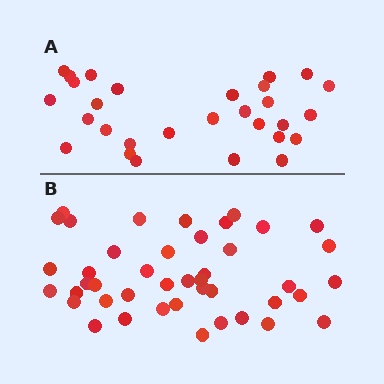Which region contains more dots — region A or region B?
Region B (the bottom region) has more dots.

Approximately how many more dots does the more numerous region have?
Region B has approximately 15 more dots than region A.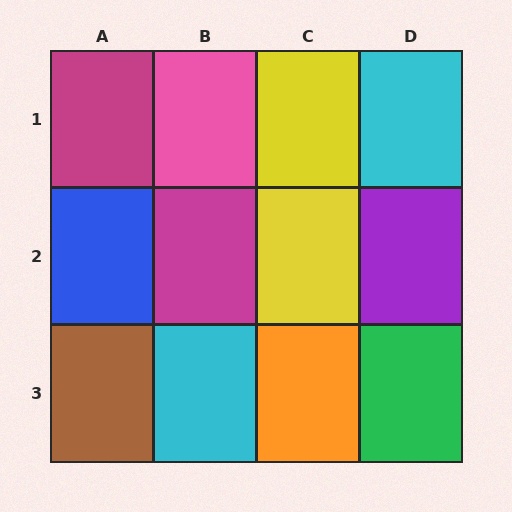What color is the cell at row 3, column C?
Orange.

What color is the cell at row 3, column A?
Brown.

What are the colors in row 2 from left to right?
Blue, magenta, yellow, purple.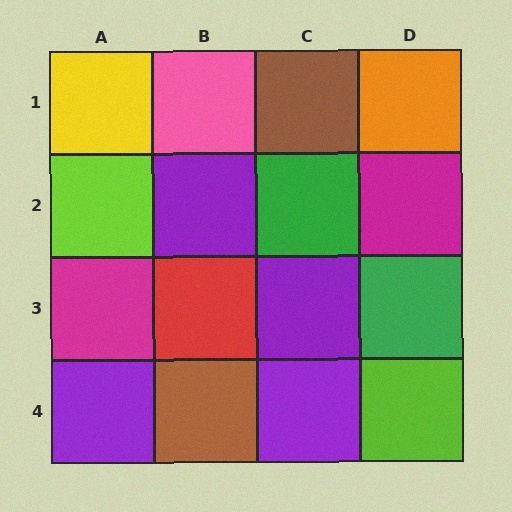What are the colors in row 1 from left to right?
Yellow, pink, brown, orange.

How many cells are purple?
4 cells are purple.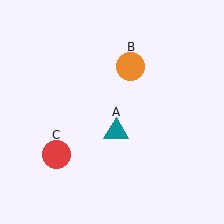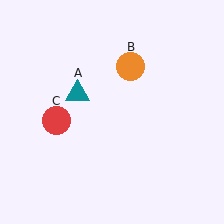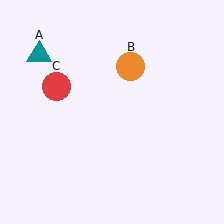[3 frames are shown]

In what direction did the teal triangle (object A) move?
The teal triangle (object A) moved up and to the left.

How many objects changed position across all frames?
2 objects changed position: teal triangle (object A), red circle (object C).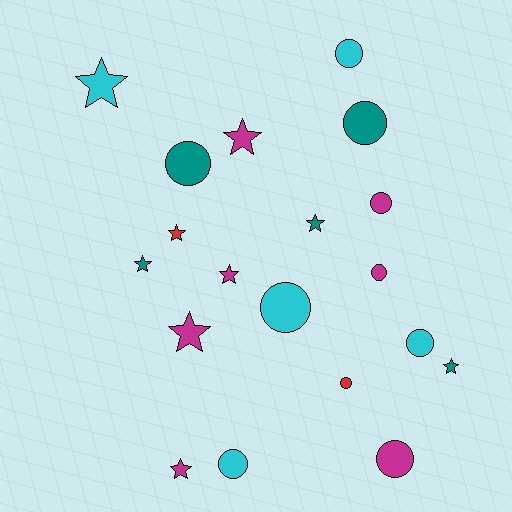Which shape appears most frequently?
Circle, with 10 objects.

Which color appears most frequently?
Magenta, with 7 objects.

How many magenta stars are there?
There are 4 magenta stars.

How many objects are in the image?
There are 19 objects.